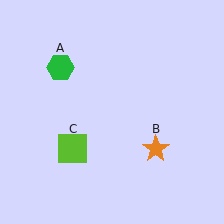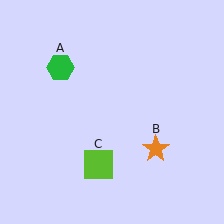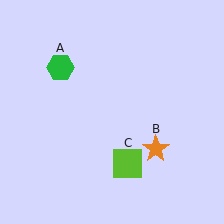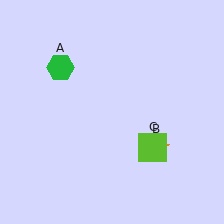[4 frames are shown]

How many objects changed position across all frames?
1 object changed position: lime square (object C).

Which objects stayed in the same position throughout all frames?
Green hexagon (object A) and orange star (object B) remained stationary.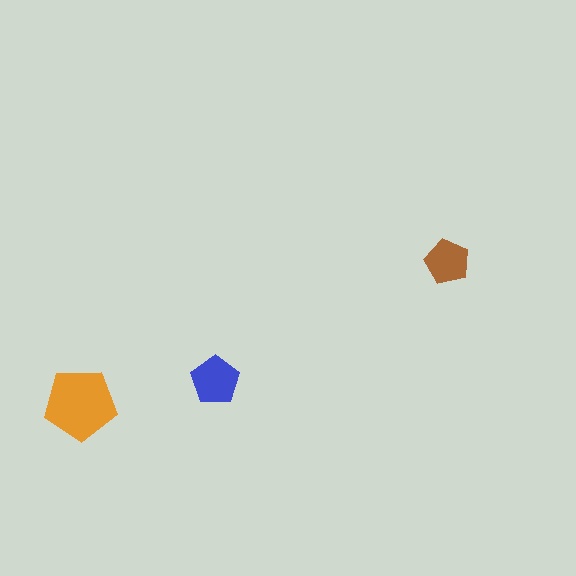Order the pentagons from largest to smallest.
the orange one, the blue one, the brown one.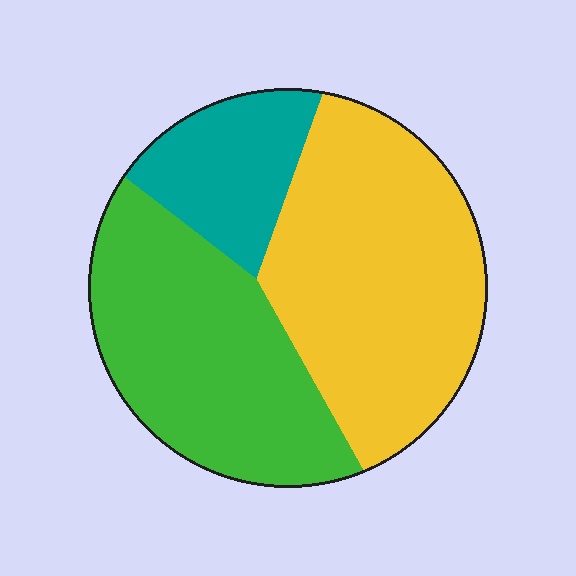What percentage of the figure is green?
Green covers about 40% of the figure.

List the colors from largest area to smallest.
From largest to smallest: yellow, green, teal.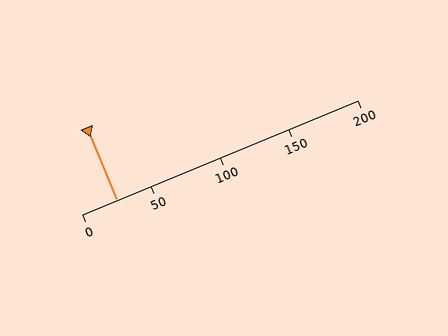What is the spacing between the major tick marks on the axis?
The major ticks are spaced 50 apart.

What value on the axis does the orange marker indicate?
The marker indicates approximately 25.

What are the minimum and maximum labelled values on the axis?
The axis runs from 0 to 200.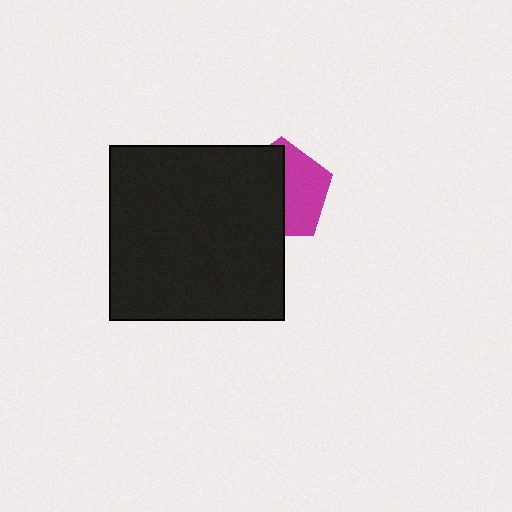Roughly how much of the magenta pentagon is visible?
About half of it is visible (roughly 45%).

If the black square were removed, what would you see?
You would see the complete magenta pentagon.